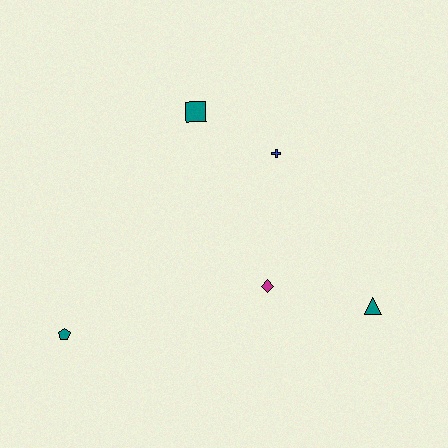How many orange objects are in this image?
There are no orange objects.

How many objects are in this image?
There are 5 objects.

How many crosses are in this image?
There is 1 cross.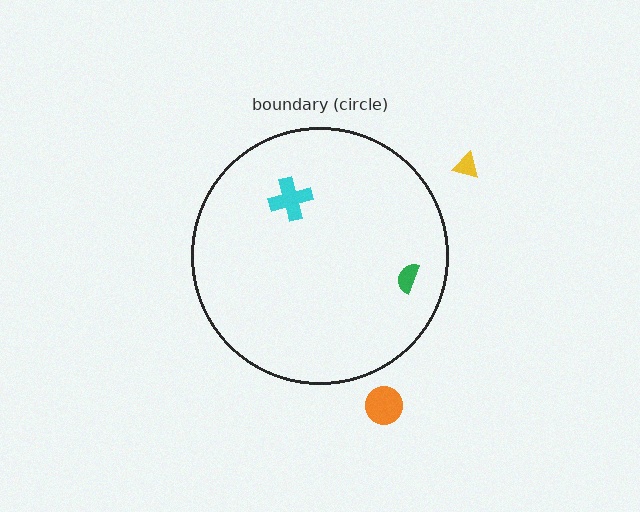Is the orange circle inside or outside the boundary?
Outside.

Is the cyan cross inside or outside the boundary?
Inside.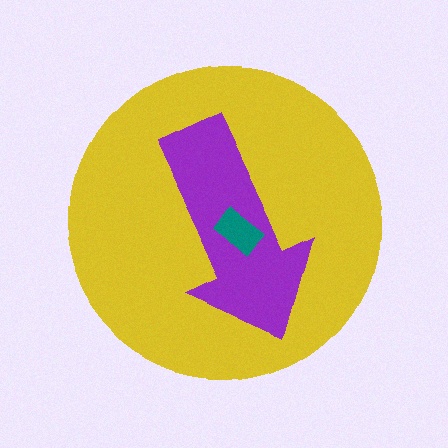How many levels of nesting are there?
3.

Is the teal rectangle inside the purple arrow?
Yes.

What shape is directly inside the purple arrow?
The teal rectangle.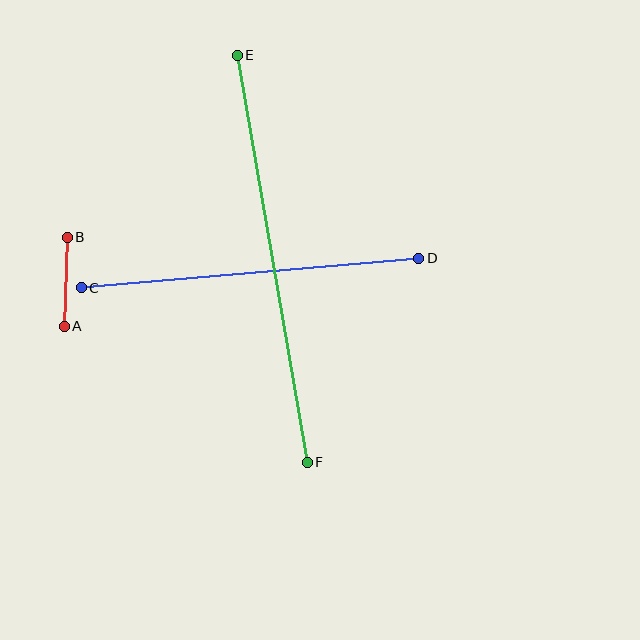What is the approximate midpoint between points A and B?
The midpoint is at approximately (66, 282) pixels.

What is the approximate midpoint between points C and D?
The midpoint is at approximately (250, 273) pixels.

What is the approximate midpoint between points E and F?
The midpoint is at approximately (272, 259) pixels.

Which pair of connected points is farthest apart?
Points E and F are farthest apart.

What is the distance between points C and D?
The distance is approximately 339 pixels.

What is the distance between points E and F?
The distance is approximately 413 pixels.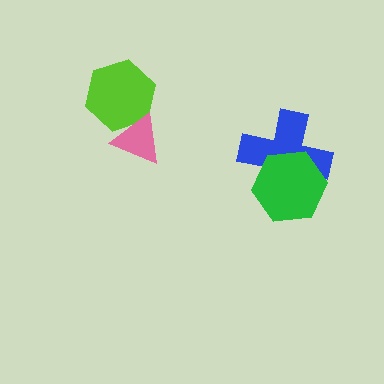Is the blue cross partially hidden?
Yes, it is partially covered by another shape.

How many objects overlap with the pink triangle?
1 object overlaps with the pink triangle.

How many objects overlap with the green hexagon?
1 object overlaps with the green hexagon.